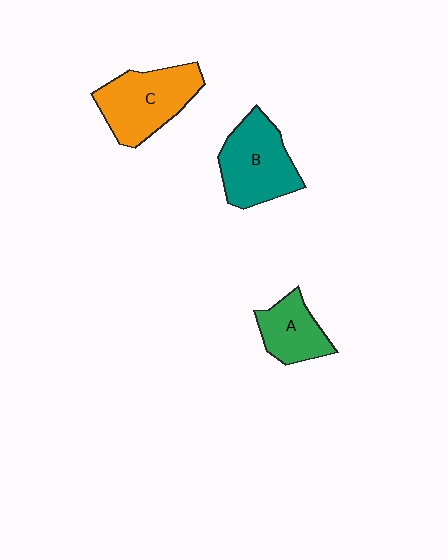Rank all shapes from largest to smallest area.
From largest to smallest: C (orange), B (teal), A (green).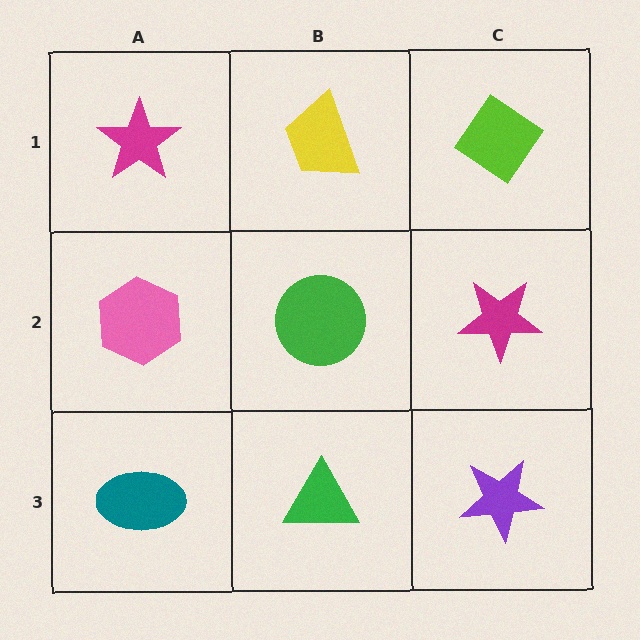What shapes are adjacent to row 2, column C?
A lime diamond (row 1, column C), a purple star (row 3, column C), a green circle (row 2, column B).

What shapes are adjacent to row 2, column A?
A magenta star (row 1, column A), a teal ellipse (row 3, column A), a green circle (row 2, column B).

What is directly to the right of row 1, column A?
A yellow trapezoid.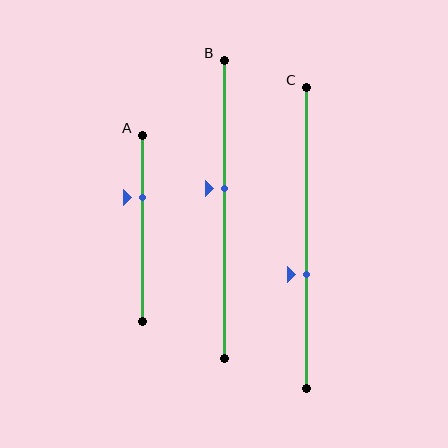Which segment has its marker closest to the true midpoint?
Segment B has its marker closest to the true midpoint.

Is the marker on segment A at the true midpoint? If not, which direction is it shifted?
No, the marker on segment A is shifted upward by about 17% of the segment length.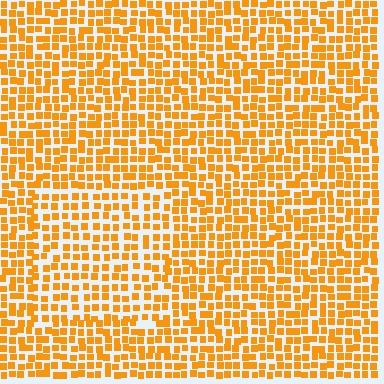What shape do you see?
I see a rectangle.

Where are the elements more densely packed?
The elements are more densely packed outside the rectangle boundary.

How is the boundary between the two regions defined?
The boundary is defined by a change in element density (approximately 1.4x ratio). All elements are the same color, size, and shape.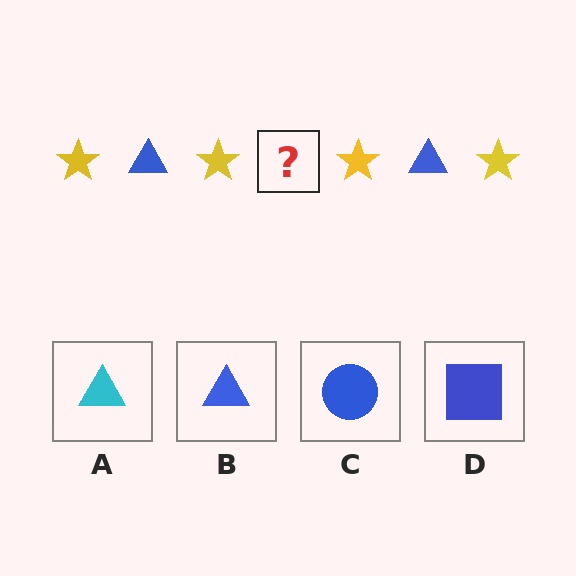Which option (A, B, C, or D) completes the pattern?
B.